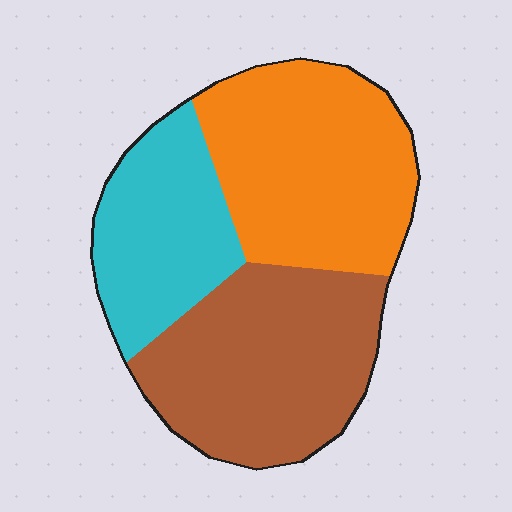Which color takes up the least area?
Cyan, at roughly 25%.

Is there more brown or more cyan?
Brown.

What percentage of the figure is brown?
Brown takes up about three eighths (3/8) of the figure.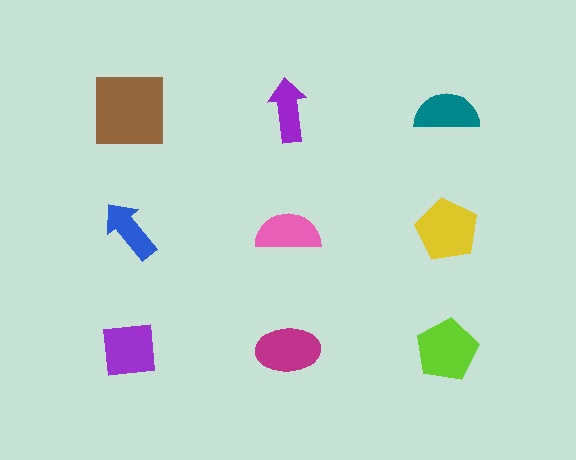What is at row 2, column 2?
A pink semicircle.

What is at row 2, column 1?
A blue arrow.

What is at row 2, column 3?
A yellow pentagon.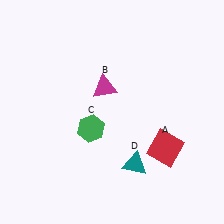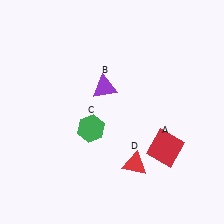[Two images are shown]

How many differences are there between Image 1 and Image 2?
There are 2 differences between the two images.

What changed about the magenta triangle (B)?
In Image 1, B is magenta. In Image 2, it changed to purple.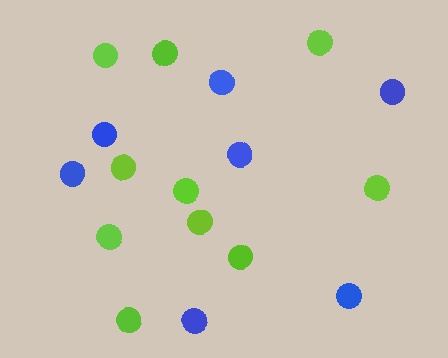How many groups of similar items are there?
There are 2 groups: one group of lime circles (10) and one group of blue circles (7).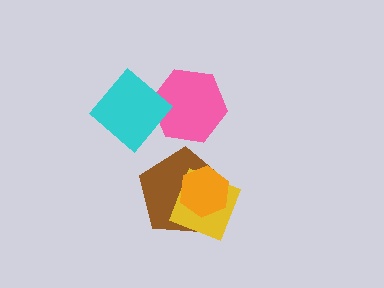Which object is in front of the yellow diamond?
The orange hexagon is in front of the yellow diamond.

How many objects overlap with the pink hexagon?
1 object overlaps with the pink hexagon.